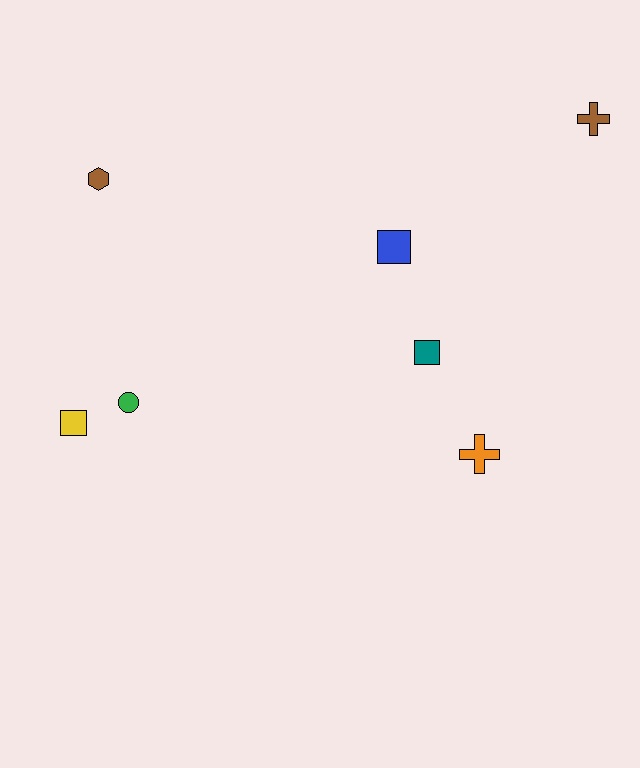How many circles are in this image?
There is 1 circle.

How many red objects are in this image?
There are no red objects.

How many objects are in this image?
There are 7 objects.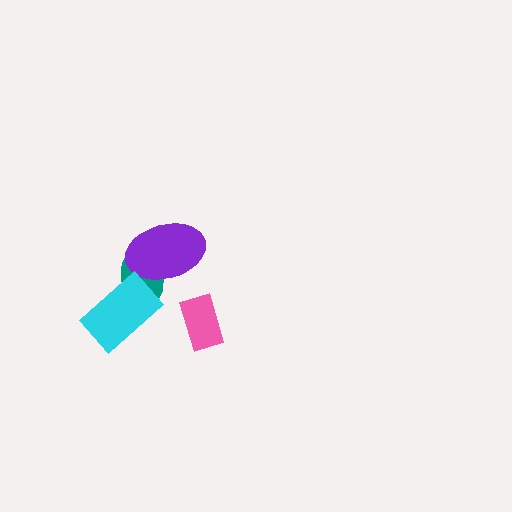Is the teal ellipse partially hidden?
Yes, it is partially covered by another shape.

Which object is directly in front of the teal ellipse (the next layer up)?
The purple ellipse is directly in front of the teal ellipse.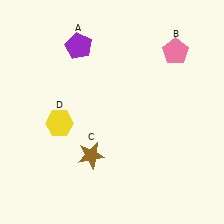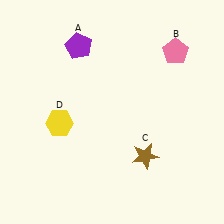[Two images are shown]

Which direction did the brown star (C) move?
The brown star (C) moved right.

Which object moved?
The brown star (C) moved right.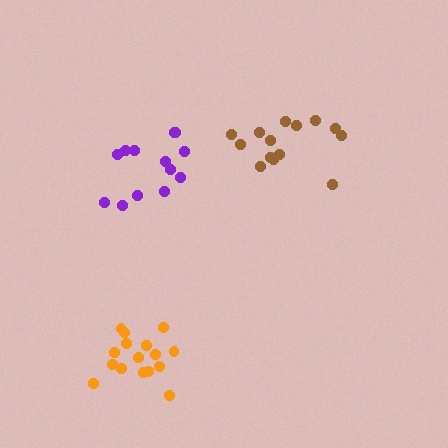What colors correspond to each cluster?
The clusters are colored: purple, brown, orange.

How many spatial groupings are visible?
There are 3 spatial groupings.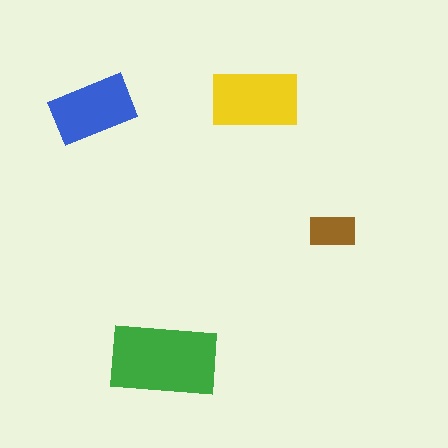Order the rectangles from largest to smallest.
the green one, the yellow one, the blue one, the brown one.